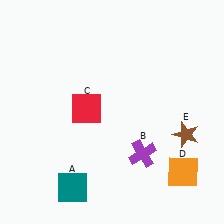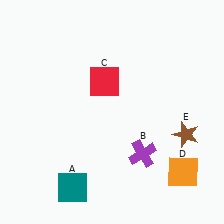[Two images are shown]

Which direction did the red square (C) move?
The red square (C) moved up.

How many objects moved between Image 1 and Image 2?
1 object moved between the two images.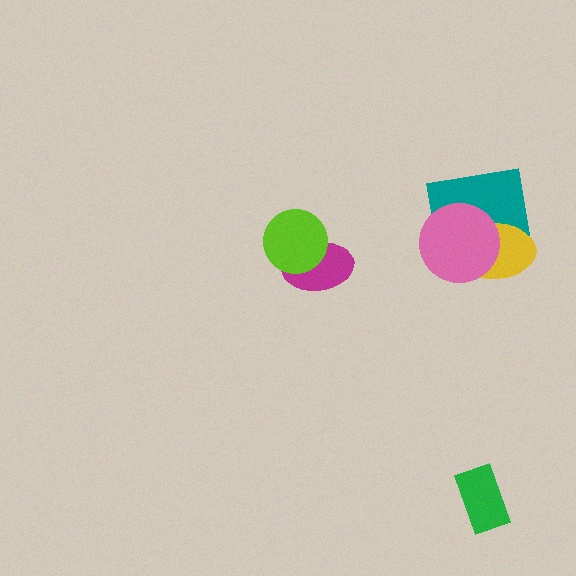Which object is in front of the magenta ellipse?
The lime circle is in front of the magenta ellipse.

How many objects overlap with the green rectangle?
0 objects overlap with the green rectangle.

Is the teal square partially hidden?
Yes, it is partially covered by another shape.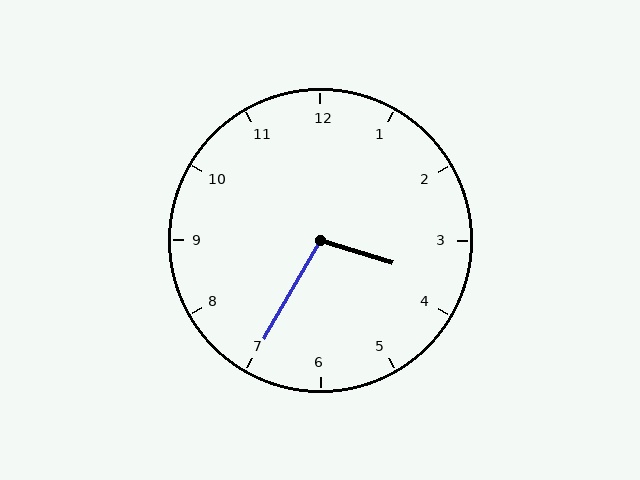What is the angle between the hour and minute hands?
Approximately 102 degrees.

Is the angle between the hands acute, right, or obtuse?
It is obtuse.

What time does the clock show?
3:35.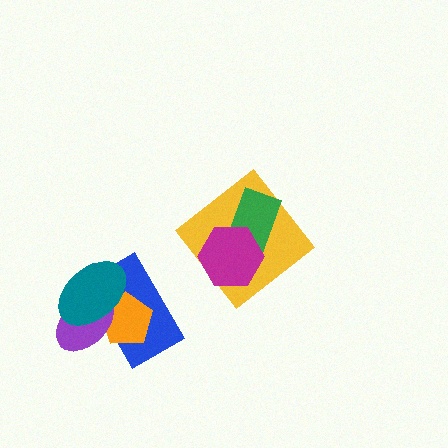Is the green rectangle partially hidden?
Yes, it is partially covered by another shape.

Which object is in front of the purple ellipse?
The teal ellipse is in front of the purple ellipse.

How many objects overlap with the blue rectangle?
3 objects overlap with the blue rectangle.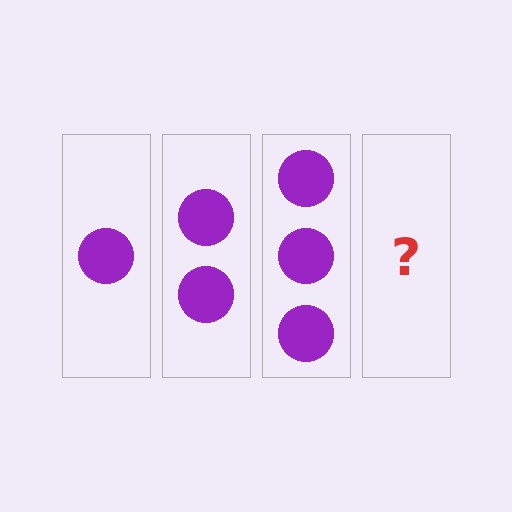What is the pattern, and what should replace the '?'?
The pattern is that each step adds one more circle. The '?' should be 4 circles.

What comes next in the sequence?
The next element should be 4 circles.